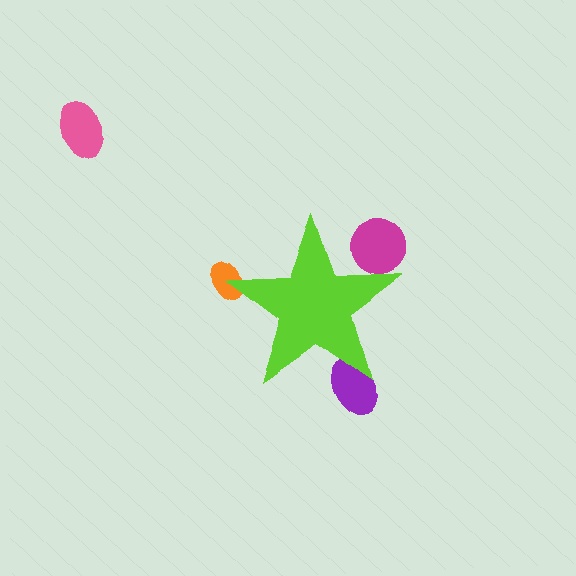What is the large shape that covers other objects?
A lime star.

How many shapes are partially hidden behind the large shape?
3 shapes are partially hidden.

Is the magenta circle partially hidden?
Yes, the magenta circle is partially hidden behind the lime star.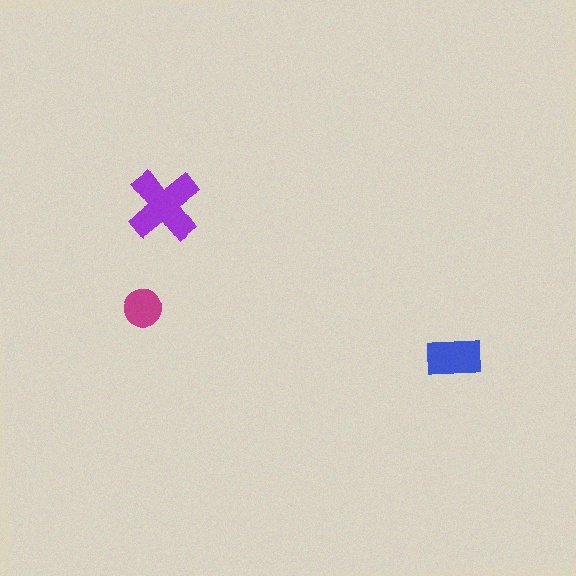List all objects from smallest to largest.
The magenta circle, the blue rectangle, the purple cross.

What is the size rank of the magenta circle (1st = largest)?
3rd.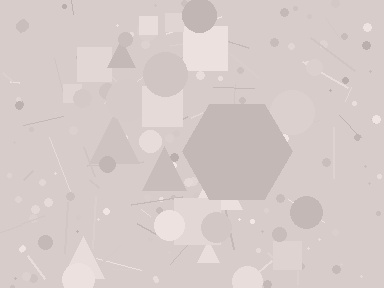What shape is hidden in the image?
A hexagon is hidden in the image.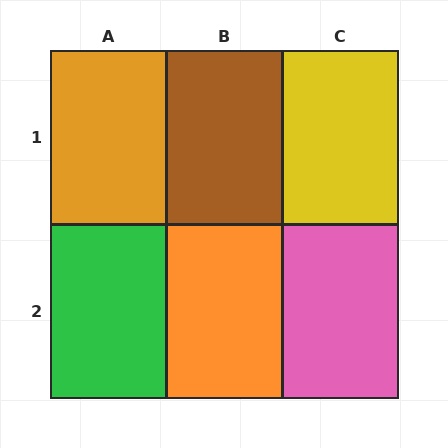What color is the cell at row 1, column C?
Yellow.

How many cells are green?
1 cell is green.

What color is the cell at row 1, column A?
Orange.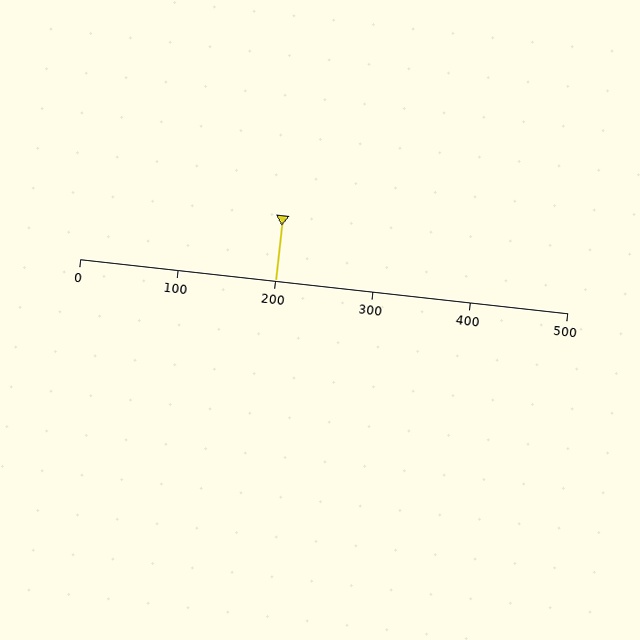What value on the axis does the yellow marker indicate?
The marker indicates approximately 200.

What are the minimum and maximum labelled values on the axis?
The axis runs from 0 to 500.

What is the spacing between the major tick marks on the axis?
The major ticks are spaced 100 apart.